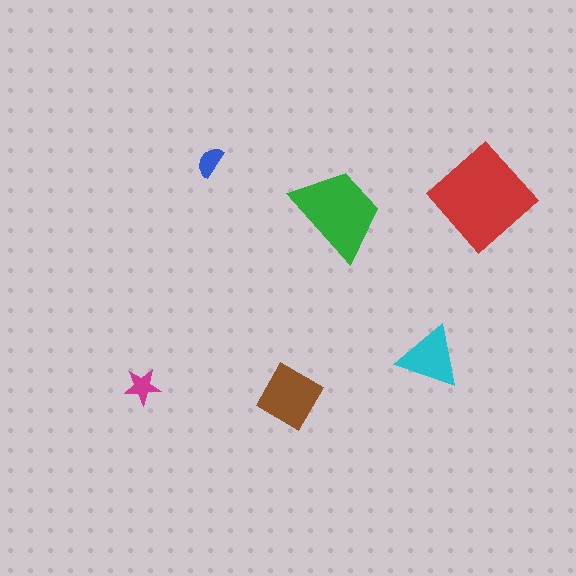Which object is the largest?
The red diamond.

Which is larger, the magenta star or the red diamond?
The red diamond.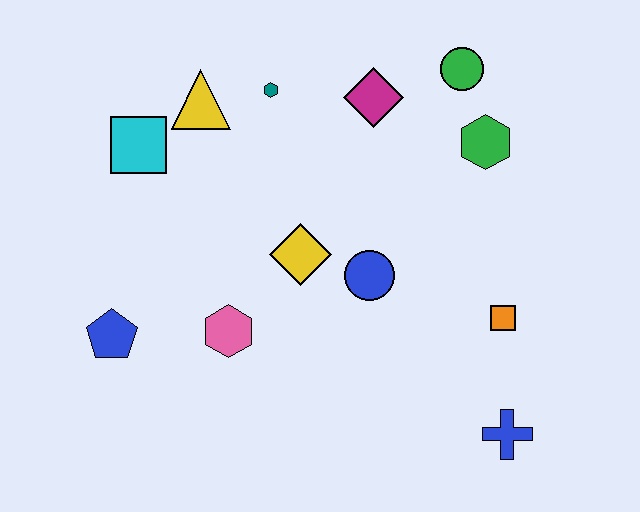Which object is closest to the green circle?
The green hexagon is closest to the green circle.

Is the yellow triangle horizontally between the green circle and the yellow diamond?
No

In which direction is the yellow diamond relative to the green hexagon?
The yellow diamond is to the left of the green hexagon.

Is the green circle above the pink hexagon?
Yes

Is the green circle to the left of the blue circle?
No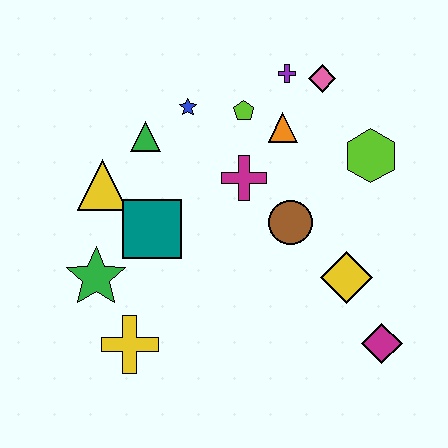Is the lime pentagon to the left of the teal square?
No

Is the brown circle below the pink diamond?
Yes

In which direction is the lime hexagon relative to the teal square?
The lime hexagon is to the right of the teal square.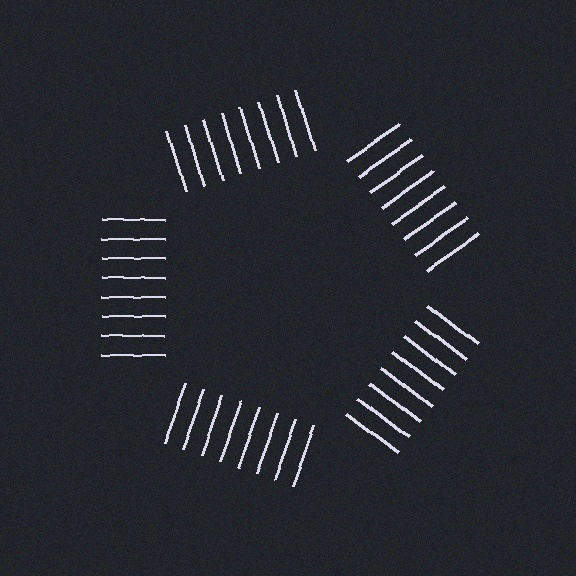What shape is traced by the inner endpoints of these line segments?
An illusory pentagon — the line segments terminate on its edges but no continuous stroke is drawn.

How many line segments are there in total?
40 — 8 along each of the 5 edges.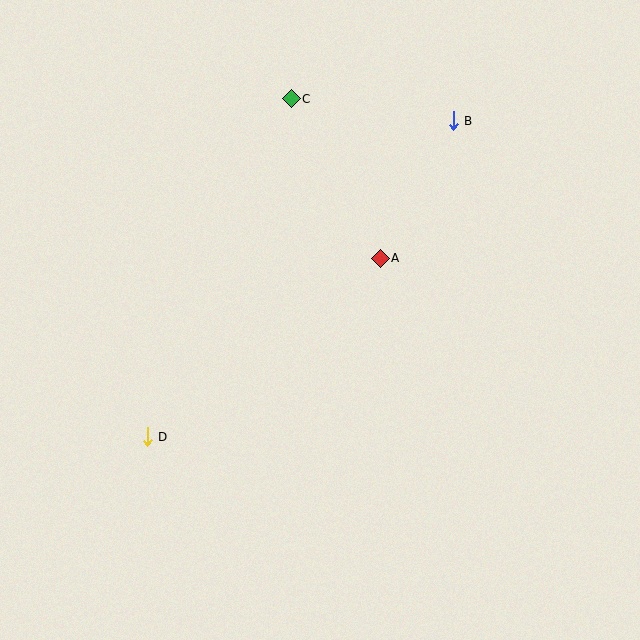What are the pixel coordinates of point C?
Point C is at (291, 99).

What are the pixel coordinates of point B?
Point B is at (453, 121).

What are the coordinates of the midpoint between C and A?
The midpoint between C and A is at (336, 179).